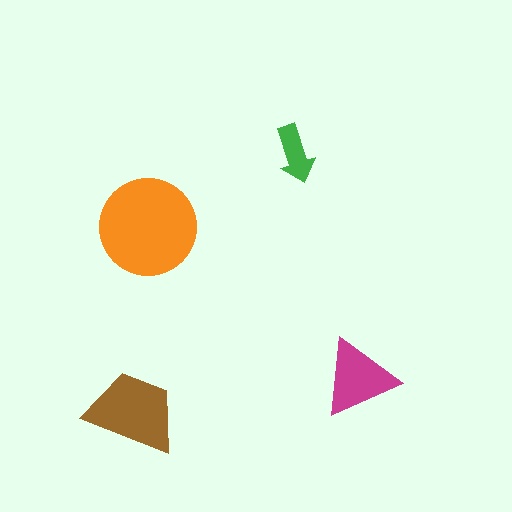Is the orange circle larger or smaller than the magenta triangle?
Larger.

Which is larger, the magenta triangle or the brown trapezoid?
The brown trapezoid.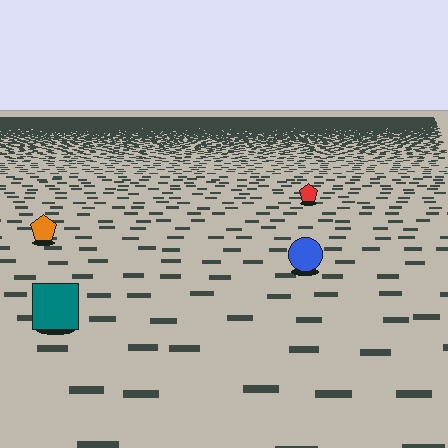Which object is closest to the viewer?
The teal square is closest. The texture marks near it are larger and more spread out.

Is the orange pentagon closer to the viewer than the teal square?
No. The teal square is closer — you can tell from the texture gradient: the ground texture is coarser near it.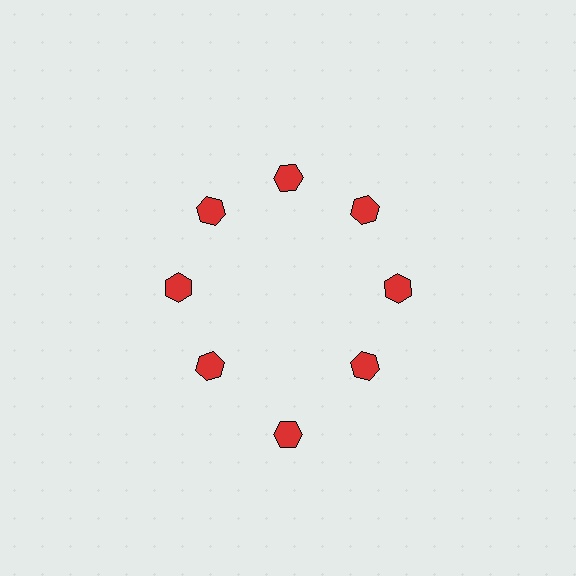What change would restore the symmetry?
The symmetry would be restored by moving it inward, back onto the ring so that all 8 hexagons sit at equal angles and equal distance from the center.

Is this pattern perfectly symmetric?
No. The 8 red hexagons are arranged in a ring, but one element near the 6 o'clock position is pushed outward from the center, breaking the 8-fold rotational symmetry.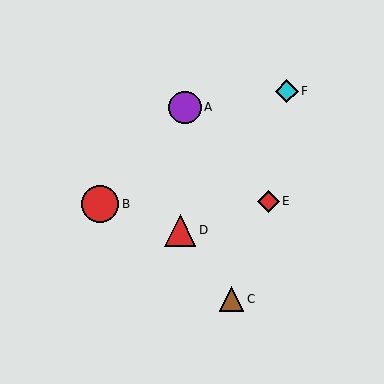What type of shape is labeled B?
Shape B is a red circle.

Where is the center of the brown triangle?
The center of the brown triangle is at (232, 299).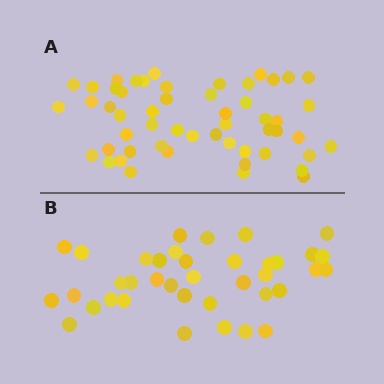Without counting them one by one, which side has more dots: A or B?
Region A (the top region) has more dots.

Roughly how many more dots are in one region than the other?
Region A has approximately 15 more dots than region B.